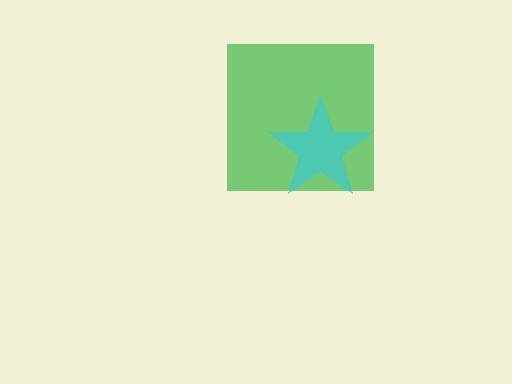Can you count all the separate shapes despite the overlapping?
Yes, there are 2 separate shapes.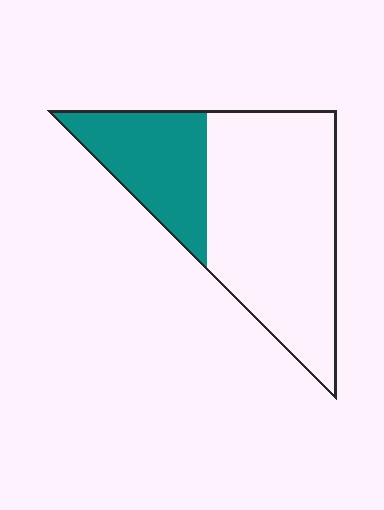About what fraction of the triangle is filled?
About one third (1/3).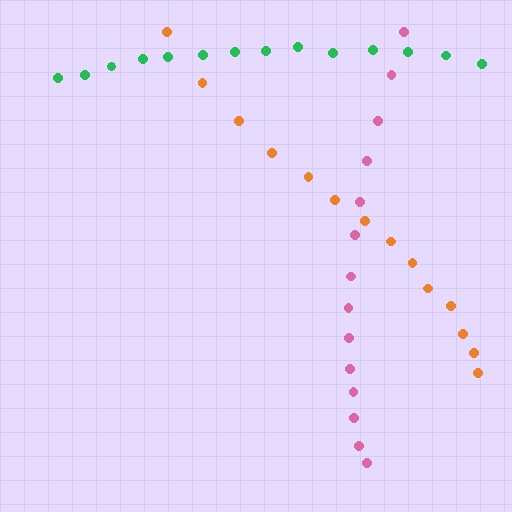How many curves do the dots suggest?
There are 3 distinct paths.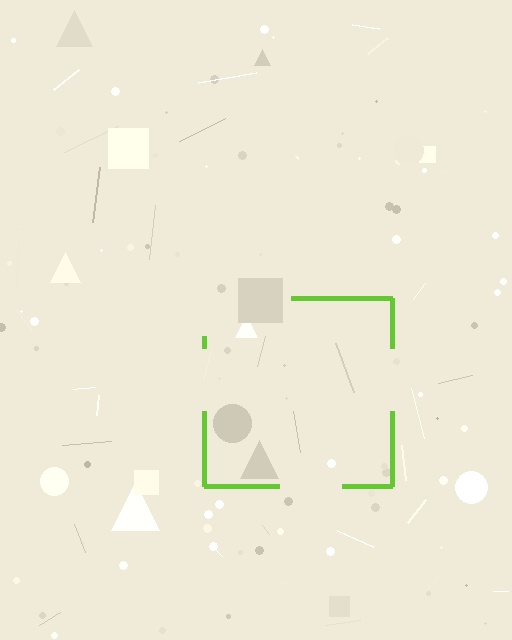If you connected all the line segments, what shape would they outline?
They would outline a square.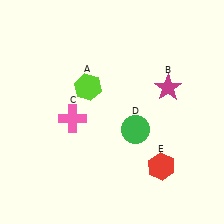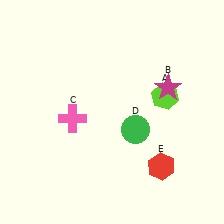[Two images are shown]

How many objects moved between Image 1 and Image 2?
1 object moved between the two images.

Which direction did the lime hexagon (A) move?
The lime hexagon (A) moved right.